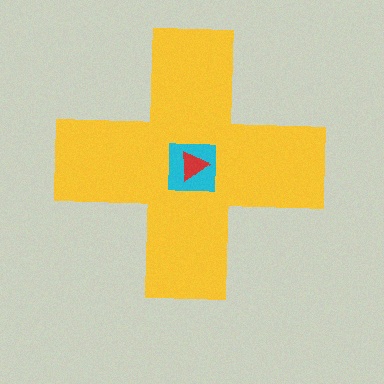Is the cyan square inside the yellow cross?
Yes.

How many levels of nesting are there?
3.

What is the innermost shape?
The red triangle.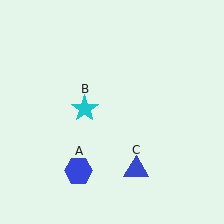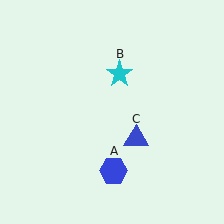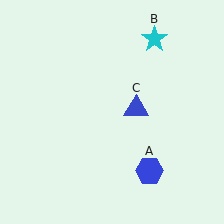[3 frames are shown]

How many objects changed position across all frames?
3 objects changed position: blue hexagon (object A), cyan star (object B), blue triangle (object C).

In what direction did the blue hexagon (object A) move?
The blue hexagon (object A) moved right.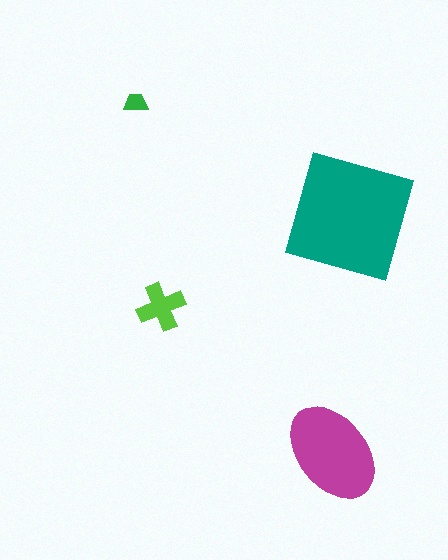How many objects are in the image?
There are 4 objects in the image.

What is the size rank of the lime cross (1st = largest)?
3rd.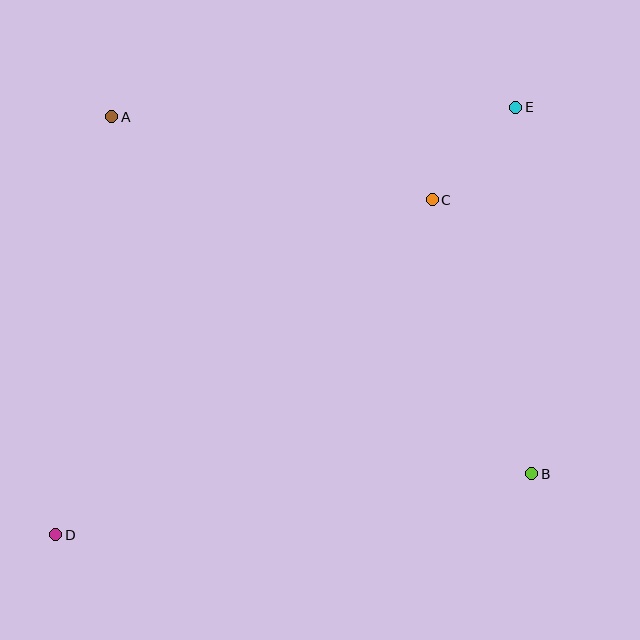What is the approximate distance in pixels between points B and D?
The distance between B and D is approximately 480 pixels.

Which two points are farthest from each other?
Points D and E are farthest from each other.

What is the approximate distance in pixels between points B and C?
The distance between B and C is approximately 291 pixels.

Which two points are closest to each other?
Points C and E are closest to each other.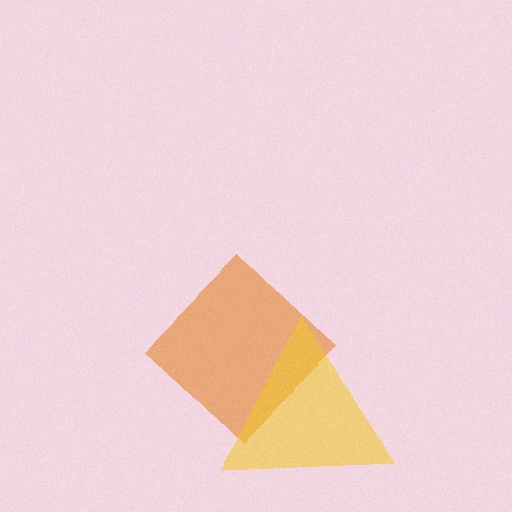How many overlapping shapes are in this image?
There are 2 overlapping shapes in the image.